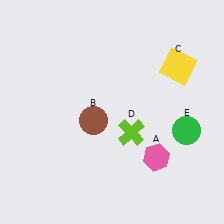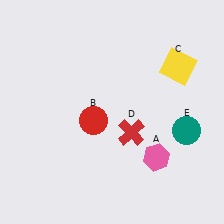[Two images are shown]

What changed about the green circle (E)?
In Image 1, E is green. In Image 2, it changed to teal.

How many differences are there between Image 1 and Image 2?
There are 3 differences between the two images.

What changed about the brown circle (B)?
In Image 1, B is brown. In Image 2, it changed to red.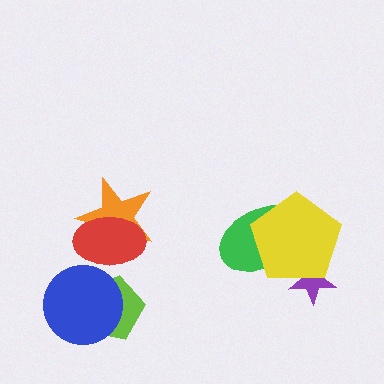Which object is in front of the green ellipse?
The yellow pentagon is in front of the green ellipse.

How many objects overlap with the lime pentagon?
1 object overlaps with the lime pentagon.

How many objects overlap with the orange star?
1 object overlaps with the orange star.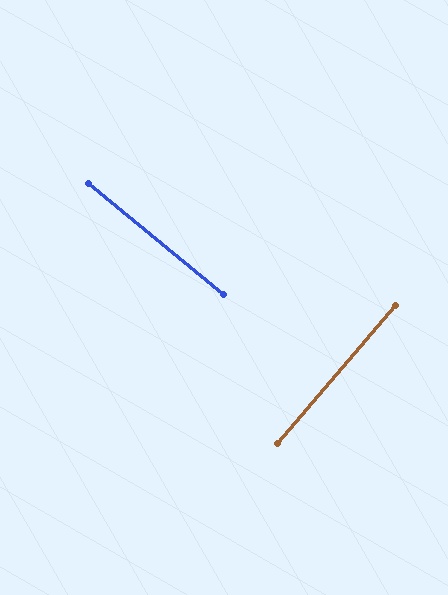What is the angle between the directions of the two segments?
Approximately 89 degrees.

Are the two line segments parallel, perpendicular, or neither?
Perpendicular — they meet at approximately 89°.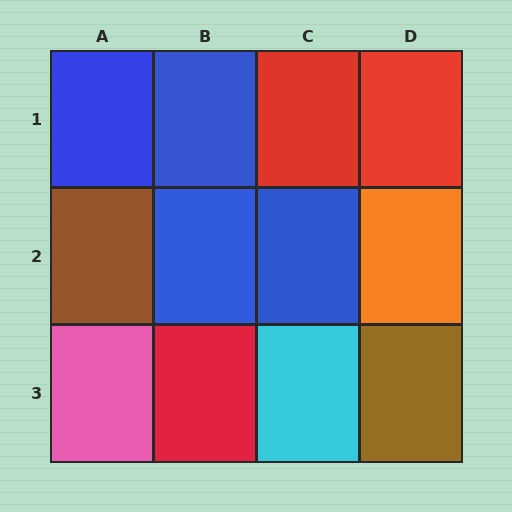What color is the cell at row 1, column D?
Red.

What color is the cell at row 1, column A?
Blue.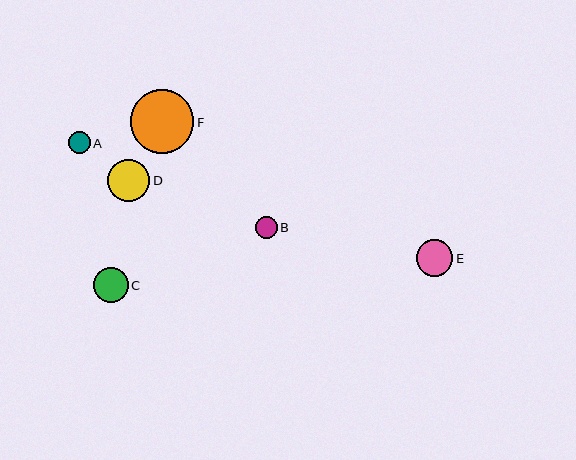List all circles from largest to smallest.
From largest to smallest: F, D, E, C, B, A.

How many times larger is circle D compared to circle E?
Circle D is approximately 1.2 times the size of circle E.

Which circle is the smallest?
Circle A is the smallest with a size of approximately 21 pixels.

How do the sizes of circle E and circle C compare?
Circle E and circle C are approximately the same size.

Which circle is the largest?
Circle F is the largest with a size of approximately 63 pixels.